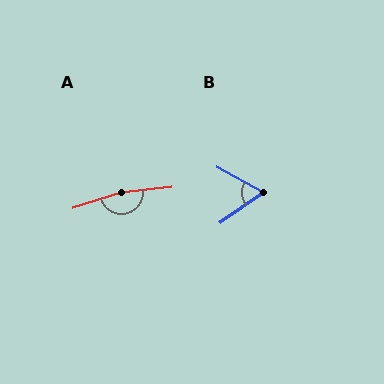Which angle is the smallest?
B, at approximately 64 degrees.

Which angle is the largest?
A, at approximately 169 degrees.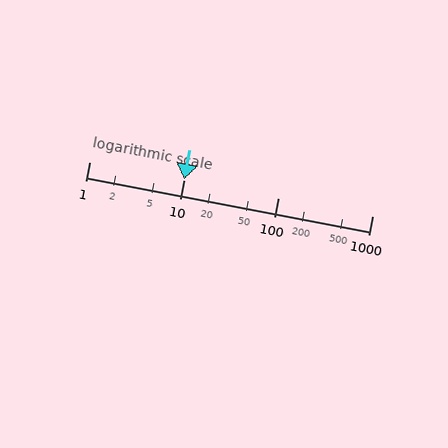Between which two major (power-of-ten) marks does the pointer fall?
The pointer is between 10 and 100.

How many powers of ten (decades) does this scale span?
The scale spans 3 decades, from 1 to 1000.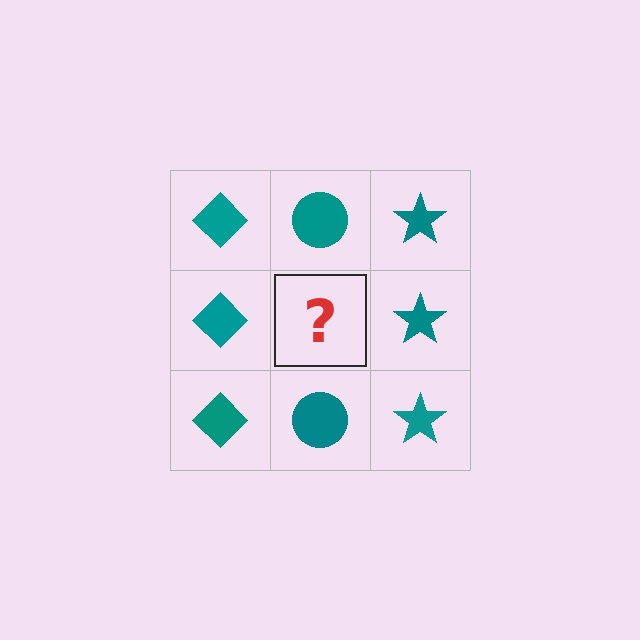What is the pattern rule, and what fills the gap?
The rule is that each column has a consistent shape. The gap should be filled with a teal circle.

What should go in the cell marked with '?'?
The missing cell should contain a teal circle.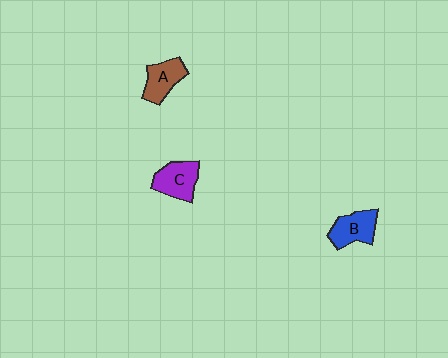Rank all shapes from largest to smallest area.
From largest to smallest: C (purple), B (blue), A (brown).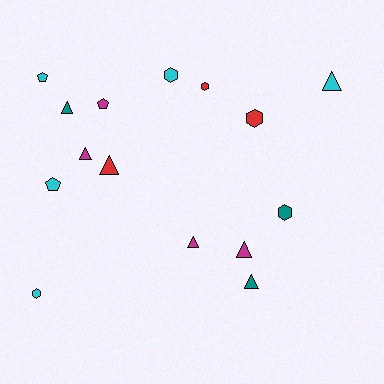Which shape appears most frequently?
Triangle, with 7 objects.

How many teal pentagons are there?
There are no teal pentagons.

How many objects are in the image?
There are 15 objects.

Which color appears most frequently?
Cyan, with 5 objects.